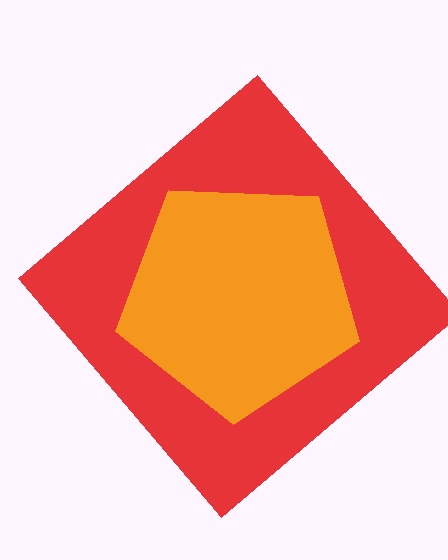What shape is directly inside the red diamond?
The orange pentagon.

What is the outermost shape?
The red diamond.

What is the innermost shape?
The orange pentagon.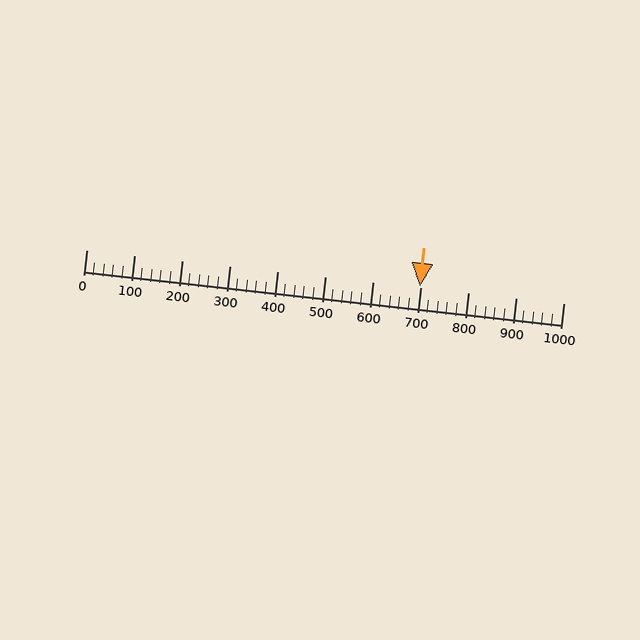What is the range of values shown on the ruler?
The ruler shows values from 0 to 1000.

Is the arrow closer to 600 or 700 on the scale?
The arrow is closer to 700.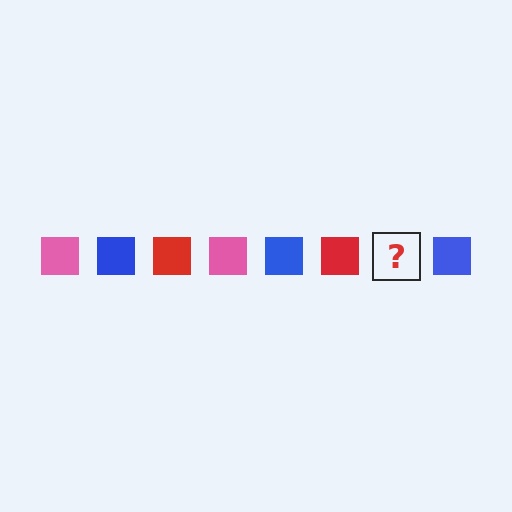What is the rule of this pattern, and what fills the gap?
The rule is that the pattern cycles through pink, blue, red squares. The gap should be filled with a pink square.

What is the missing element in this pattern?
The missing element is a pink square.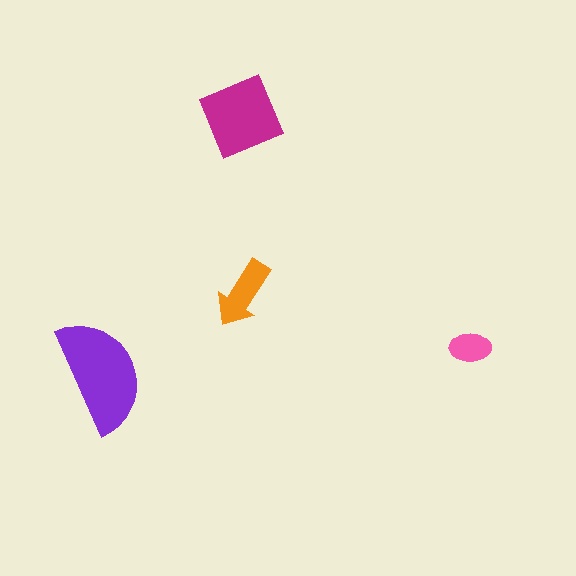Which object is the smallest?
The pink ellipse.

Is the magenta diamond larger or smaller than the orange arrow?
Larger.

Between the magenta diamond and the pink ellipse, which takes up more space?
The magenta diamond.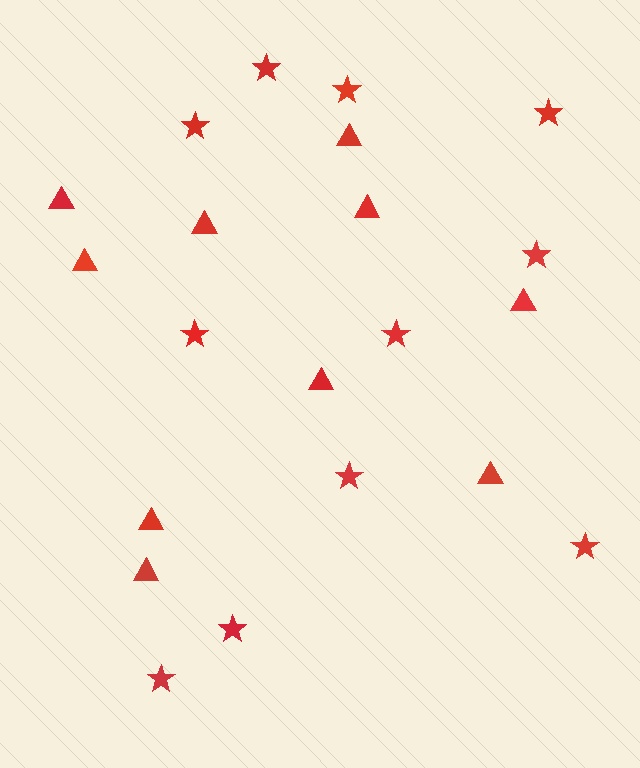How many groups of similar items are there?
There are 2 groups: one group of stars (11) and one group of triangles (10).